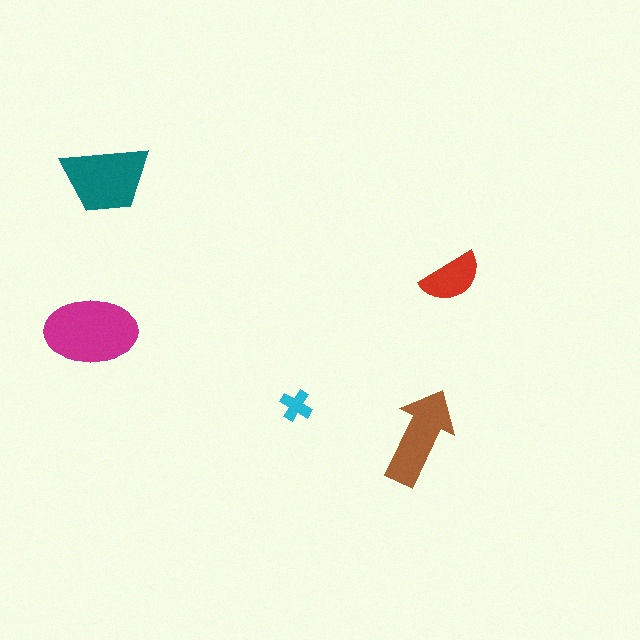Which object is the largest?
The magenta ellipse.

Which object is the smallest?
The cyan cross.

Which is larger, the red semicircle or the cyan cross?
The red semicircle.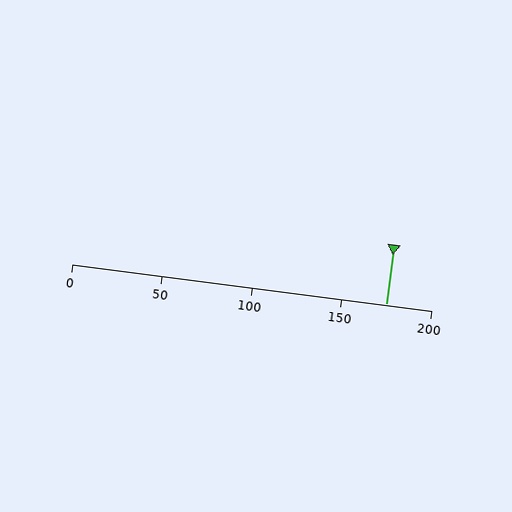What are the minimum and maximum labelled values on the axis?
The axis runs from 0 to 200.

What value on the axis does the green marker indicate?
The marker indicates approximately 175.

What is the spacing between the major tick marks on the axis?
The major ticks are spaced 50 apart.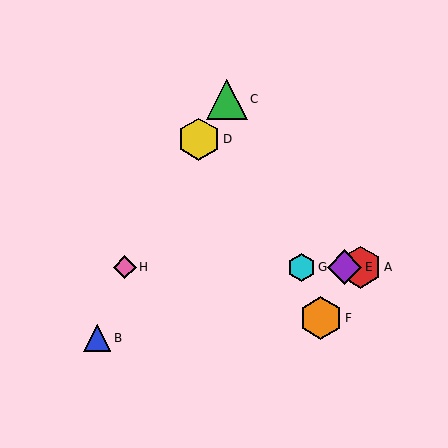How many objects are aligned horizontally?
4 objects (A, E, G, H) are aligned horizontally.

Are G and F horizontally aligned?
No, G is at y≈267 and F is at y≈318.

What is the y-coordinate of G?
Object G is at y≈267.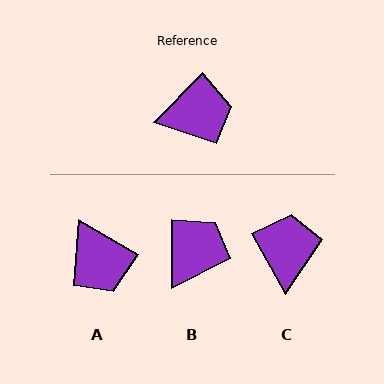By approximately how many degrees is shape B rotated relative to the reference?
Approximately 45 degrees counter-clockwise.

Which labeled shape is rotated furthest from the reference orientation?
A, about 76 degrees away.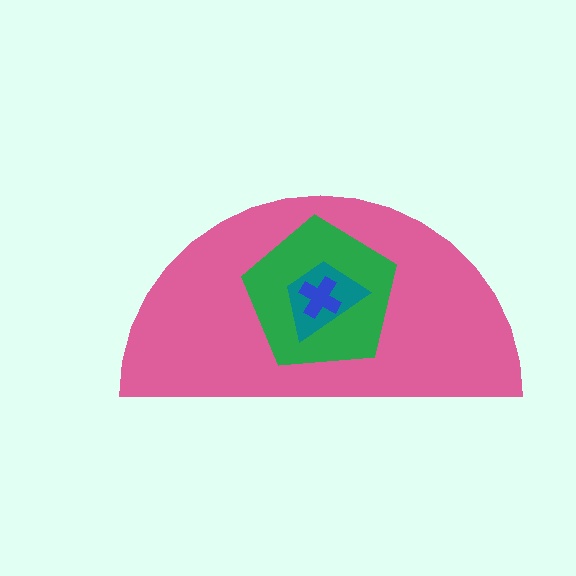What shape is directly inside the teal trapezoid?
The blue cross.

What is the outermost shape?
The pink semicircle.